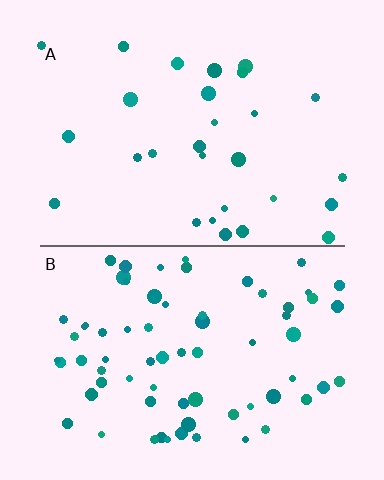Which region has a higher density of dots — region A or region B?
B (the bottom).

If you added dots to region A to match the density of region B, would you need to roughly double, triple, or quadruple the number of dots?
Approximately double.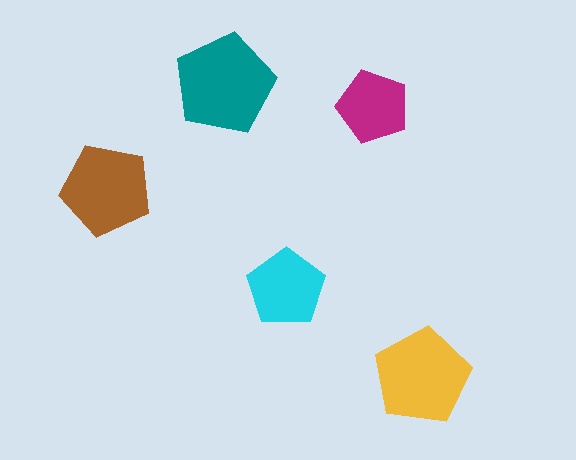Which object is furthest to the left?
The brown pentagon is leftmost.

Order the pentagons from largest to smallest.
the teal one, the yellow one, the brown one, the cyan one, the magenta one.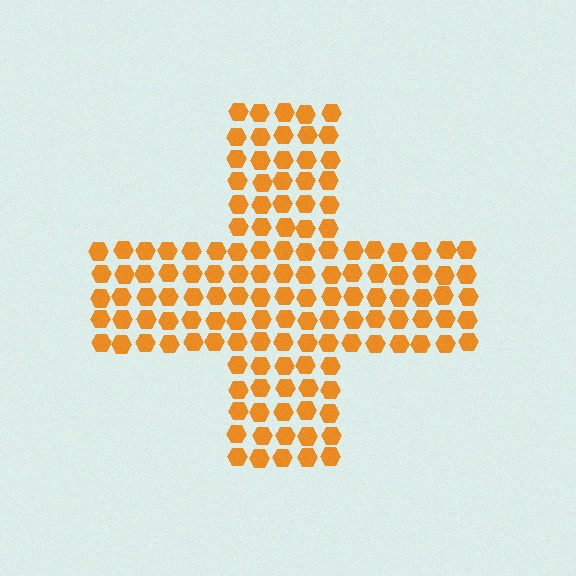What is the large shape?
The large shape is a cross.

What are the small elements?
The small elements are hexagons.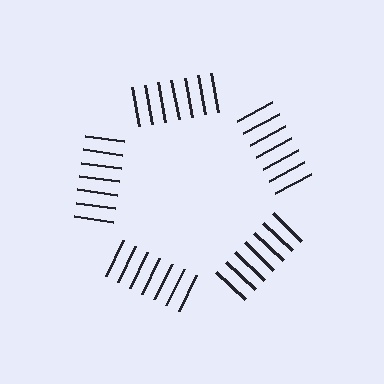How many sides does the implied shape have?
5 sides — the line-ends trace a pentagon.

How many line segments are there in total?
35 — 7 along each of the 5 edges.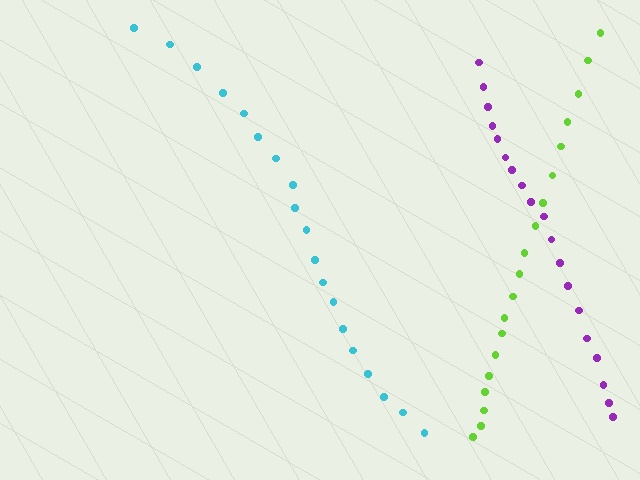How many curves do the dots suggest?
There are 3 distinct paths.